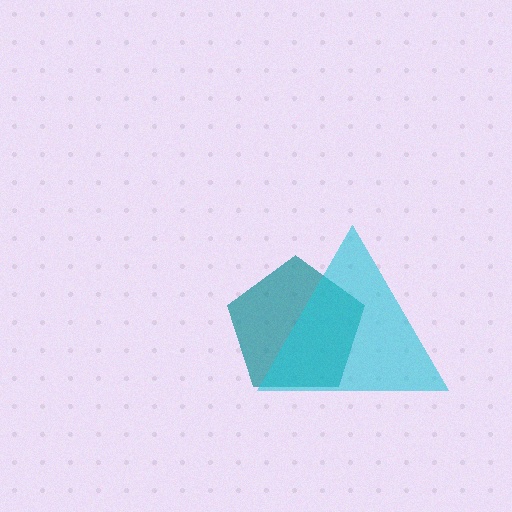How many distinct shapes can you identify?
There are 2 distinct shapes: a teal pentagon, a cyan triangle.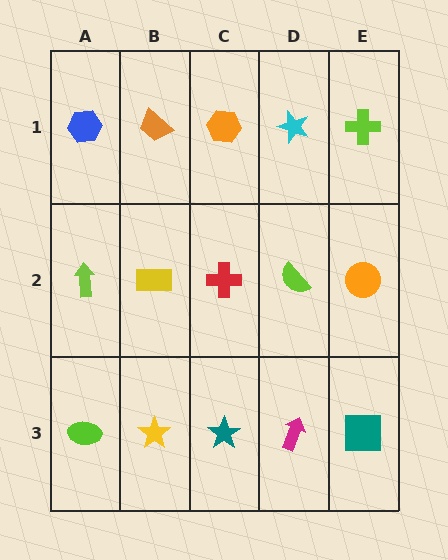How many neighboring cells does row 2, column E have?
3.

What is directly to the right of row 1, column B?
An orange hexagon.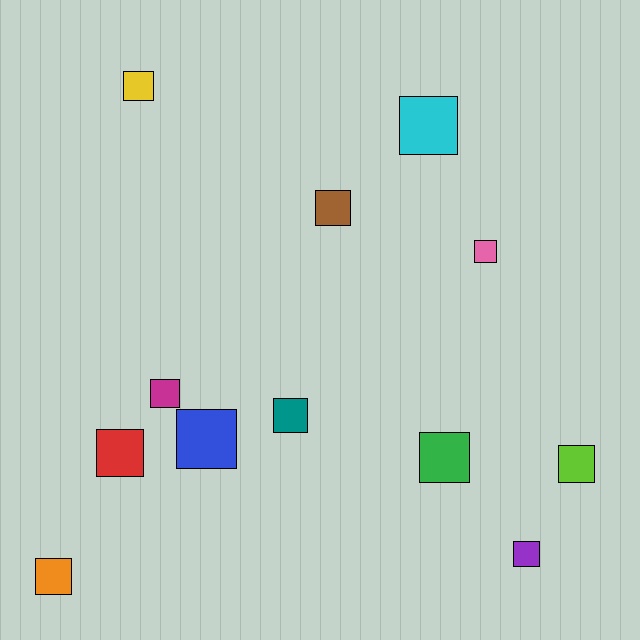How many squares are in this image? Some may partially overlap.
There are 12 squares.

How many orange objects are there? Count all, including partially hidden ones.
There is 1 orange object.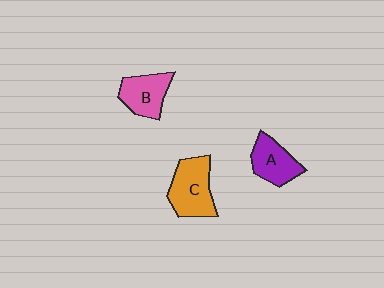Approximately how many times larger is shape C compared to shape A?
Approximately 1.3 times.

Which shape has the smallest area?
Shape A (purple).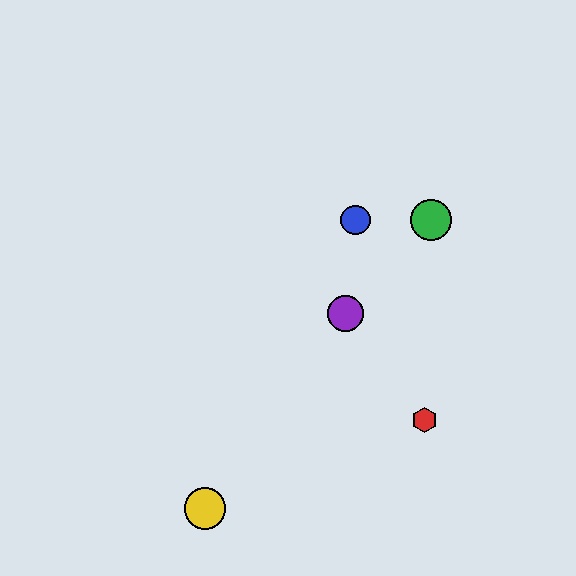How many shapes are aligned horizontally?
2 shapes (the blue circle, the green circle) are aligned horizontally.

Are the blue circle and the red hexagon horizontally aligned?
No, the blue circle is at y≈220 and the red hexagon is at y≈420.